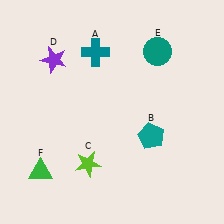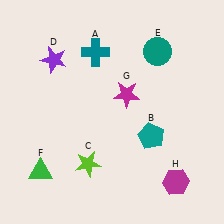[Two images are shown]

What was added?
A magenta star (G), a magenta hexagon (H) were added in Image 2.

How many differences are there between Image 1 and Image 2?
There are 2 differences between the two images.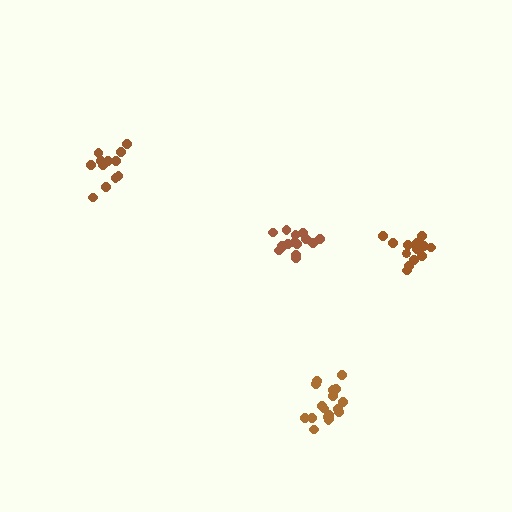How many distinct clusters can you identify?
There are 4 distinct clusters.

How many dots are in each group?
Group 1: 12 dots, Group 2: 18 dots, Group 3: 15 dots, Group 4: 16 dots (61 total).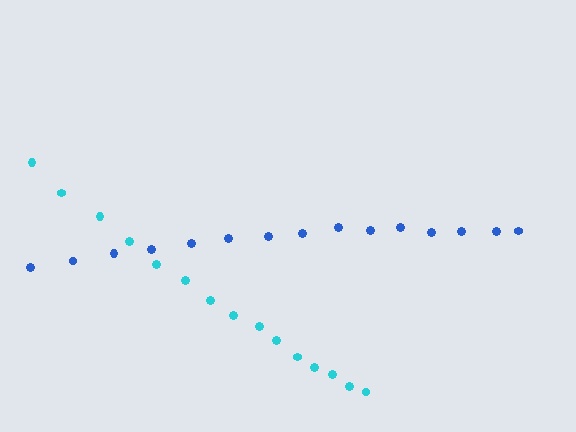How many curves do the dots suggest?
There are 2 distinct paths.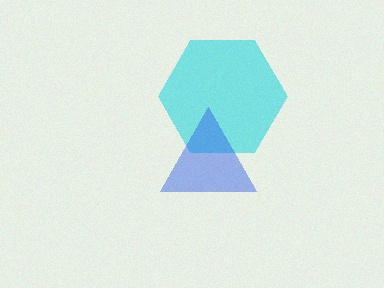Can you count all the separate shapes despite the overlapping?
Yes, there are 2 separate shapes.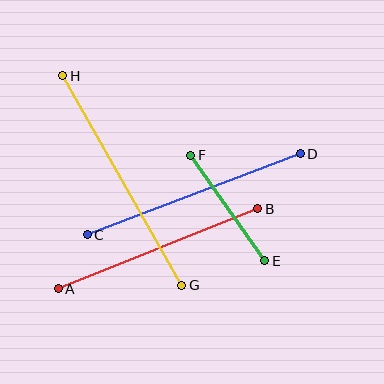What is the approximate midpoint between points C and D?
The midpoint is at approximately (194, 194) pixels.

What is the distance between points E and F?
The distance is approximately 129 pixels.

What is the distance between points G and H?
The distance is approximately 241 pixels.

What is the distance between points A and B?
The distance is approximately 215 pixels.